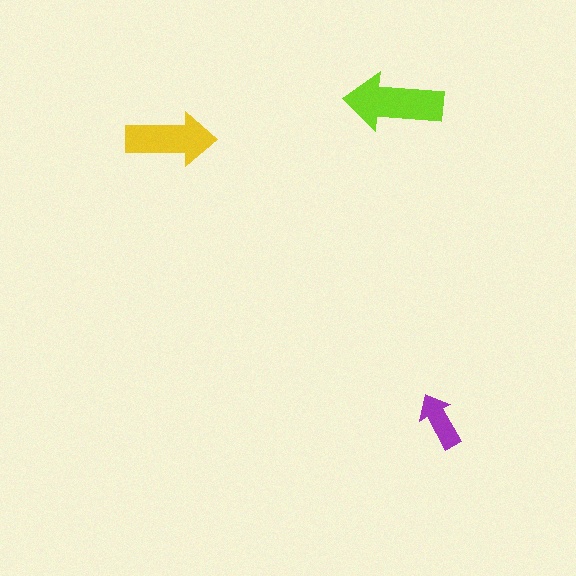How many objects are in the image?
There are 3 objects in the image.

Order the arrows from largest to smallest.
the lime one, the yellow one, the purple one.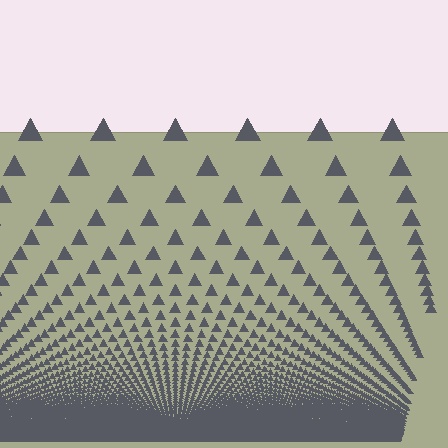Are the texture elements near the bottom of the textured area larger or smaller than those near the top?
Smaller. The gradient is inverted — elements near the bottom are smaller and denser.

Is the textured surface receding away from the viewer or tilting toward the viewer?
The surface appears to tilt toward the viewer. Texture elements get larger and sparser toward the top.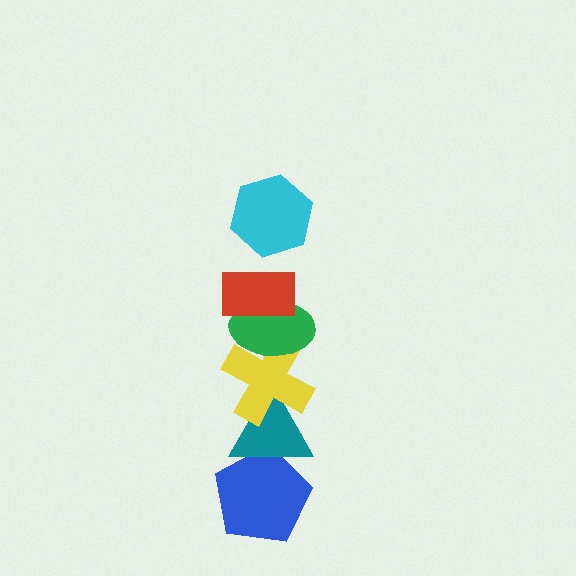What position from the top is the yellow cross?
The yellow cross is 4th from the top.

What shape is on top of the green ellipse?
The red rectangle is on top of the green ellipse.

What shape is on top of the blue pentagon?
The teal triangle is on top of the blue pentagon.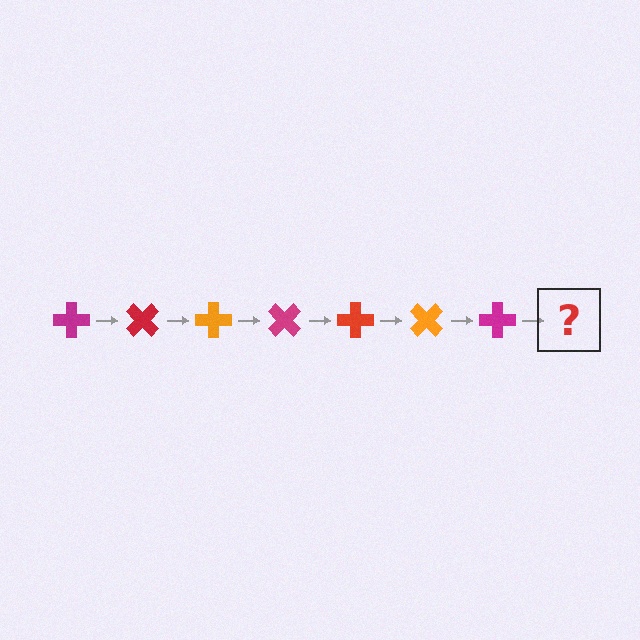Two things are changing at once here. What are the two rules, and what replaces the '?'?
The two rules are that it rotates 45 degrees each step and the color cycles through magenta, red, and orange. The '?' should be a red cross, rotated 315 degrees from the start.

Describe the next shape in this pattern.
It should be a red cross, rotated 315 degrees from the start.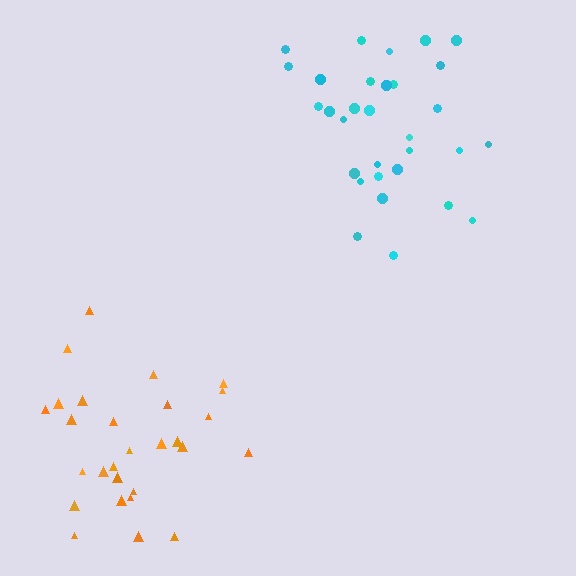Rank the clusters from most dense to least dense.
cyan, orange.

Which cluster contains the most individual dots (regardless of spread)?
Cyan (32).